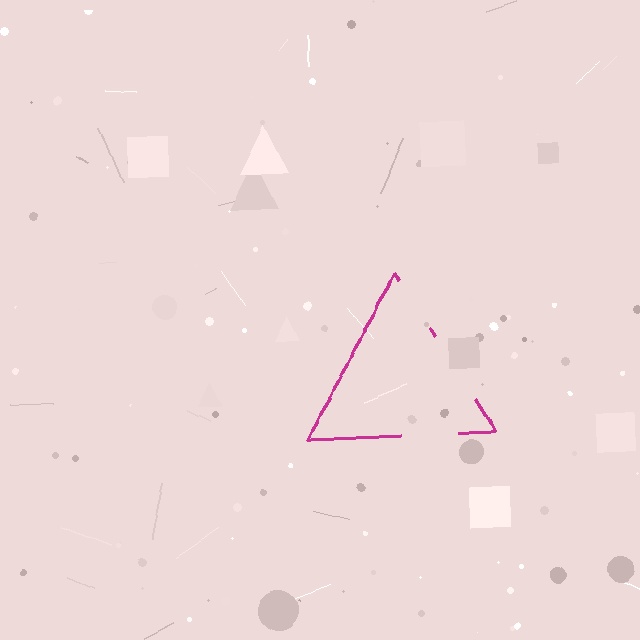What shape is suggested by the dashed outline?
The dashed outline suggests a triangle.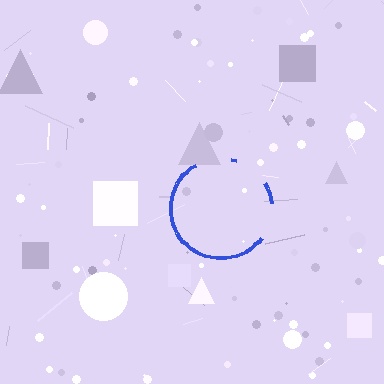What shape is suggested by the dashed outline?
The dashed outline suggests a circle.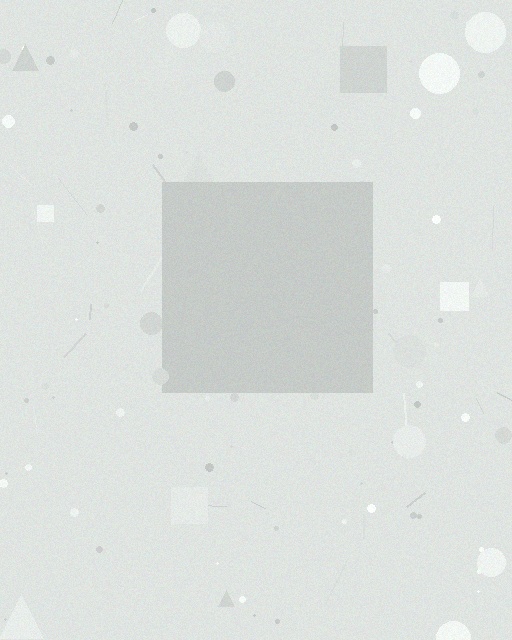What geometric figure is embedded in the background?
A square is embedded in the background.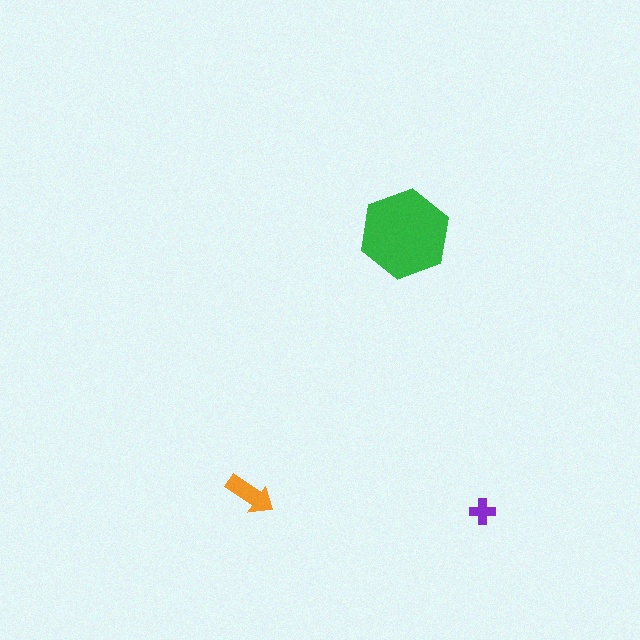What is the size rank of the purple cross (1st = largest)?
3rd.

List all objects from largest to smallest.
The green hexagon, the orange arrow, the purple cross.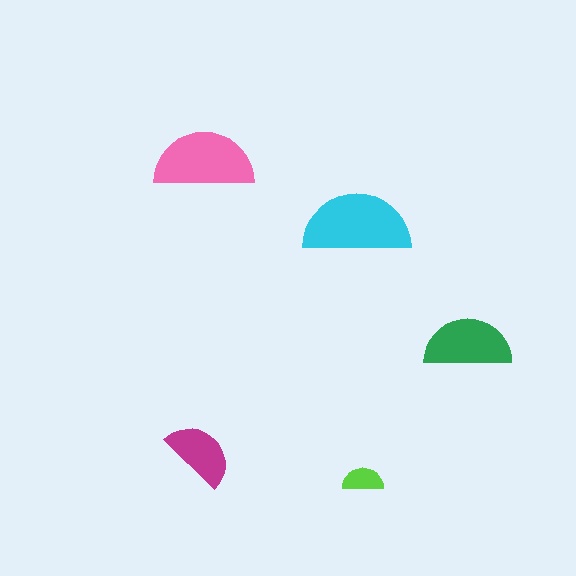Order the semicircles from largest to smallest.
the cyan one, the pink one, the green one, the magenta one, the lime one.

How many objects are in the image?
There are 5 objects in the image.